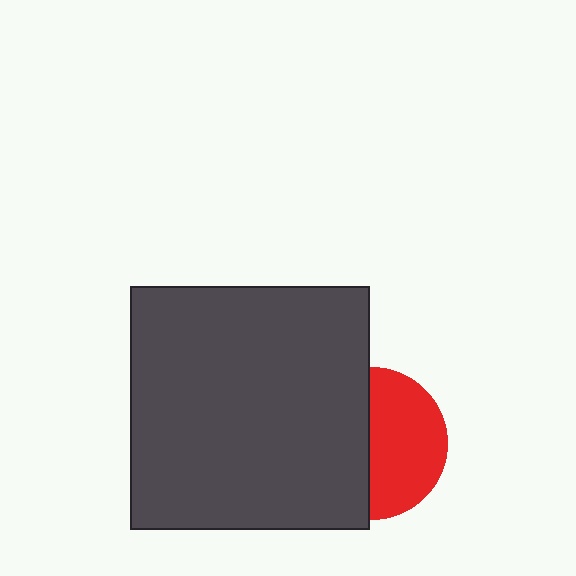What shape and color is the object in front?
The object in front is a dark gray rectangle.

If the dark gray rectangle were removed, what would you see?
You would see the complete red circle.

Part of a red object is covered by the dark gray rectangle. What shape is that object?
It is a circle.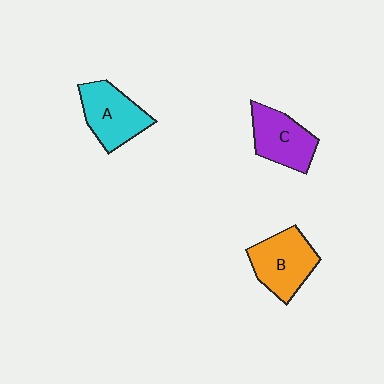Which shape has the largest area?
Shape B (orange).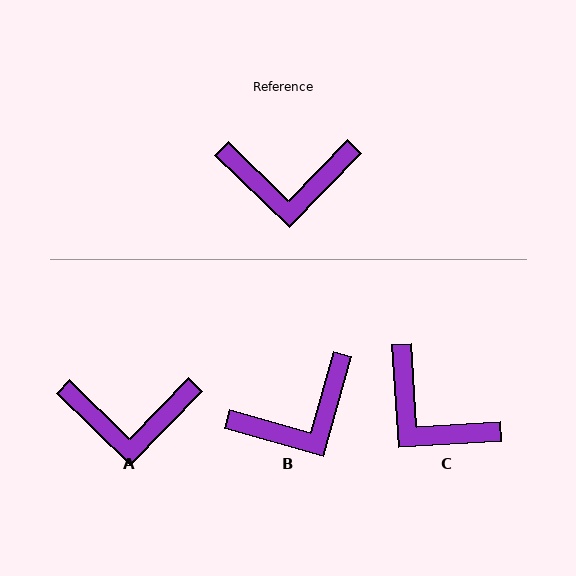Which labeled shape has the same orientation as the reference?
A.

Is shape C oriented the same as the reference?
No, it is off by about 42 degrees.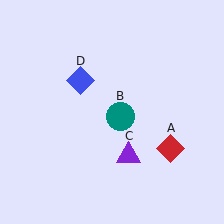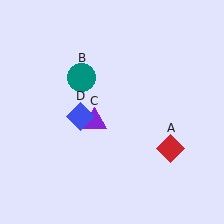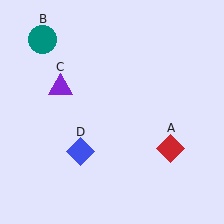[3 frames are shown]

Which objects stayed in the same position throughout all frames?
Red diamond (object A) remained stationary.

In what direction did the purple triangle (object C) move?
The purple triangle (object C) moved up and to the left.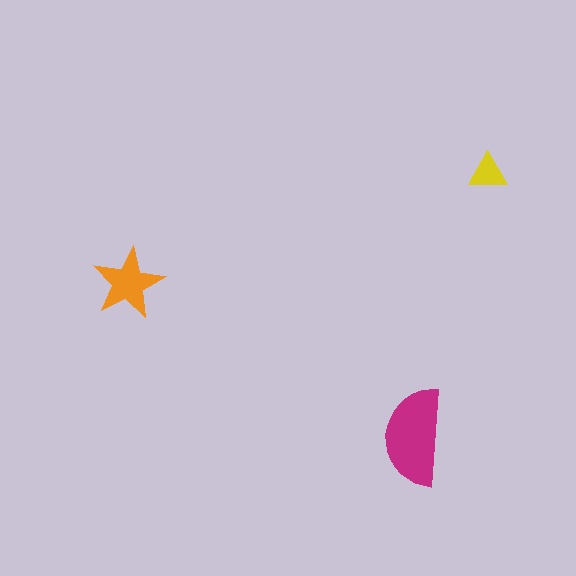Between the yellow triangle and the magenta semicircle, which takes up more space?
The magenta semicircle.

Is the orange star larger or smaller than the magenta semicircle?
Smaller.